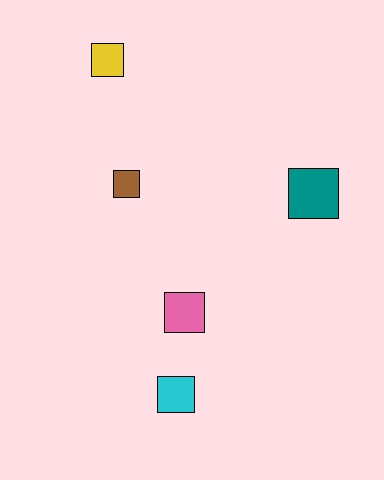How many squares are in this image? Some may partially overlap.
There are 5 squares.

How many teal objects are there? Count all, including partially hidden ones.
There is 1 teal object.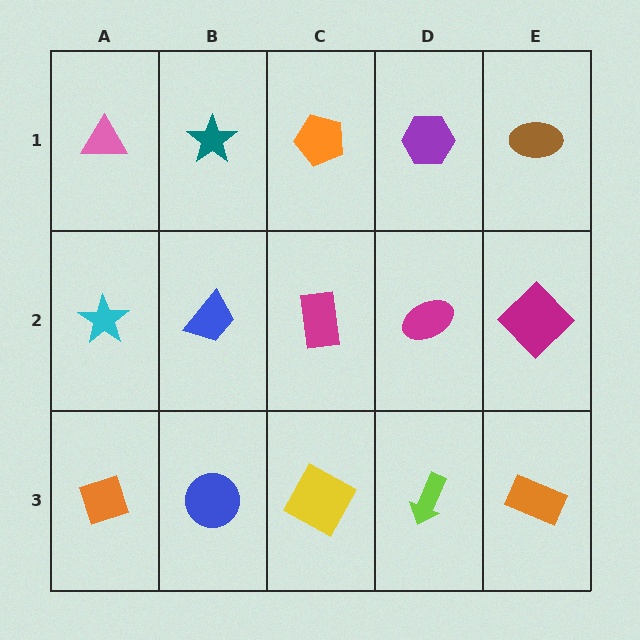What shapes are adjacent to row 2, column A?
A pink triangle (row 1, column A), an orange diamond (row 3, column A), a blue trapezoid (row 2, column B).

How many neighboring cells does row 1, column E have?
2.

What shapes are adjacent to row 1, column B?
A blue trapezoid (row 2, column B), a pink triangle (row 1, column A), an orange pentagon (row 1, column C).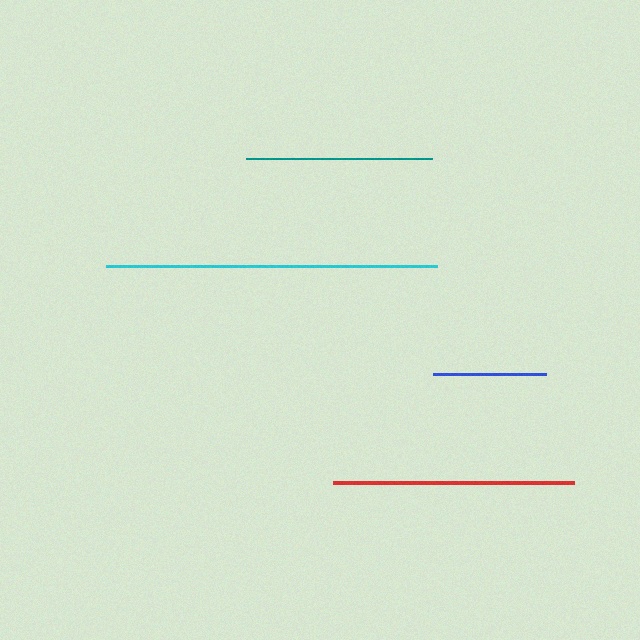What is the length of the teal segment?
The teal segment is approximately 186 pixels long.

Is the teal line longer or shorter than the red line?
The red line is longer than the teal line.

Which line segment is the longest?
The cyan line is the longest at approximately 331 pixels.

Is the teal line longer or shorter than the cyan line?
The cyan line is longer than the teal line.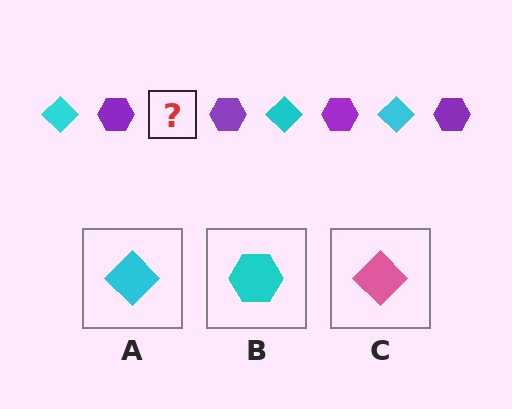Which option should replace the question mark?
Option A.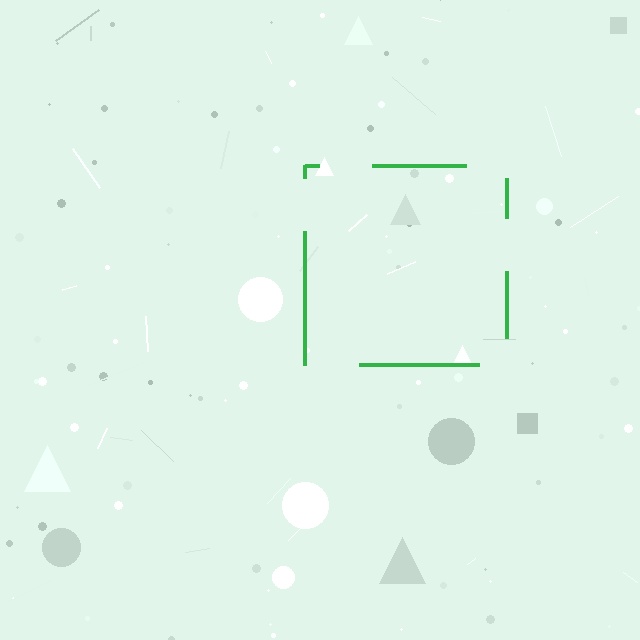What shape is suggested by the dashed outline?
The dashed outline suggests a square.